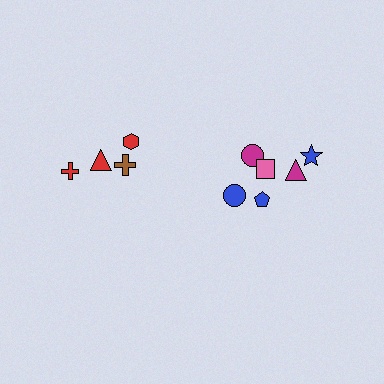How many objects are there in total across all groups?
There are 10 objects.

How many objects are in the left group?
There are 4 objects.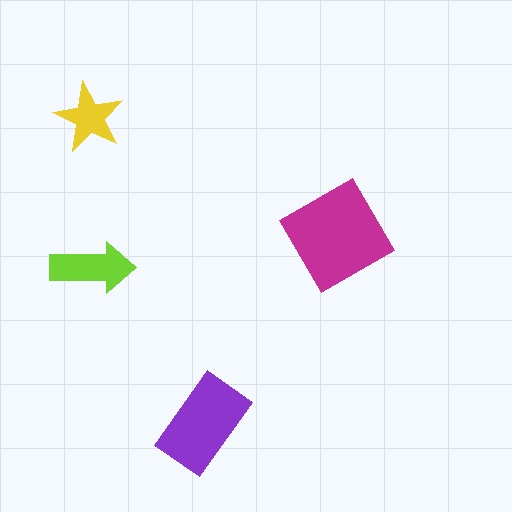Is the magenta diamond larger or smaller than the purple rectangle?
Larger.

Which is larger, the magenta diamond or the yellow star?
The magenta diamond.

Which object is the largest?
The magenta diamond.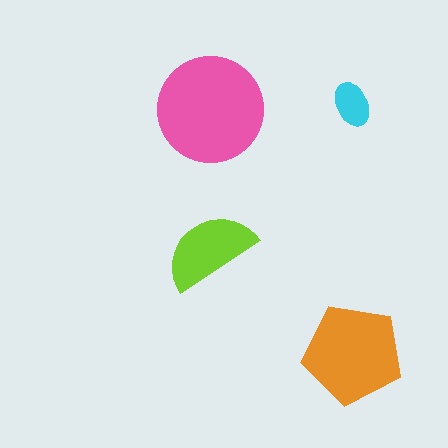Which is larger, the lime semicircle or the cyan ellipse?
The lime semicircle.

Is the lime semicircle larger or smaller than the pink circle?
Smaller.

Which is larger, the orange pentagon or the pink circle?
The pink circle.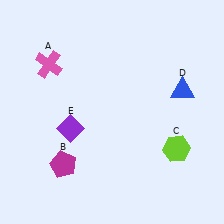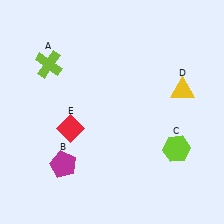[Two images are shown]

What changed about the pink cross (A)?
In Image 1, A is pink. In Image 2, it changed to lime.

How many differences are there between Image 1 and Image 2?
There are 3 differences between the two images.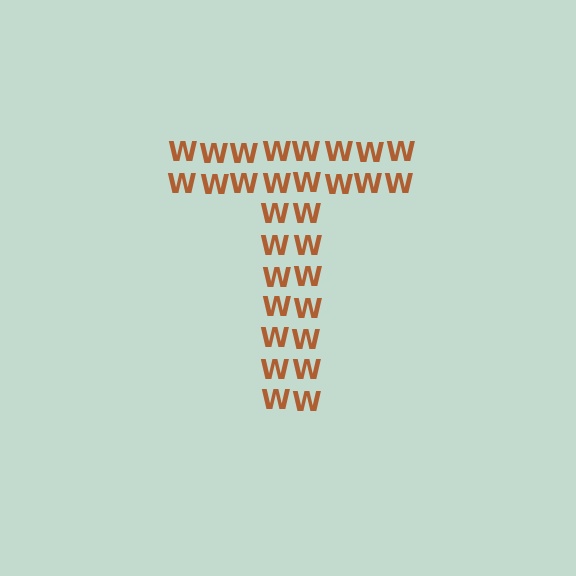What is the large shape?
The large shape is the letter T.